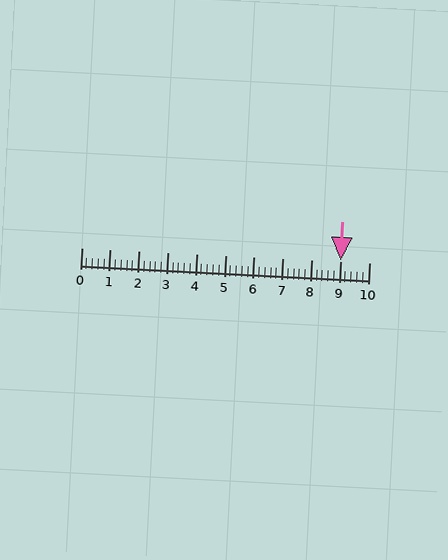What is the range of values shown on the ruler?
The ruler shows values from 0 to 10.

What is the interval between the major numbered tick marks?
The major tick marks are spaced 1 units apart.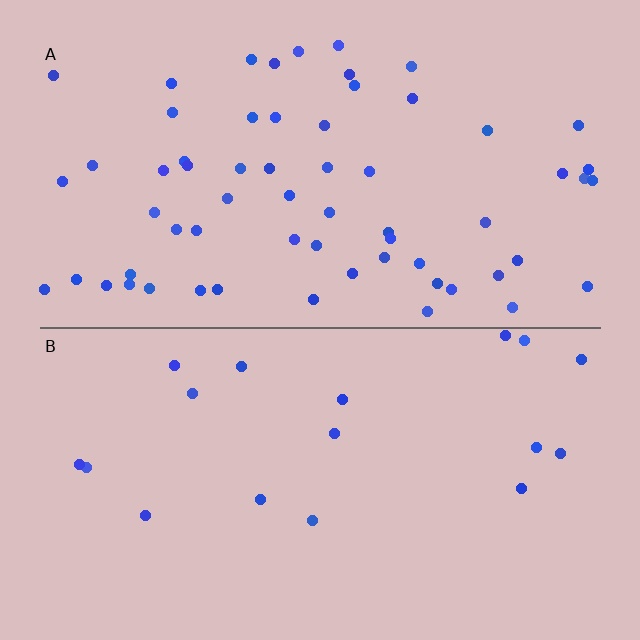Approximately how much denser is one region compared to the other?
Approximately 3.5× — region A over region B.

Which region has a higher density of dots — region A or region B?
A (the top).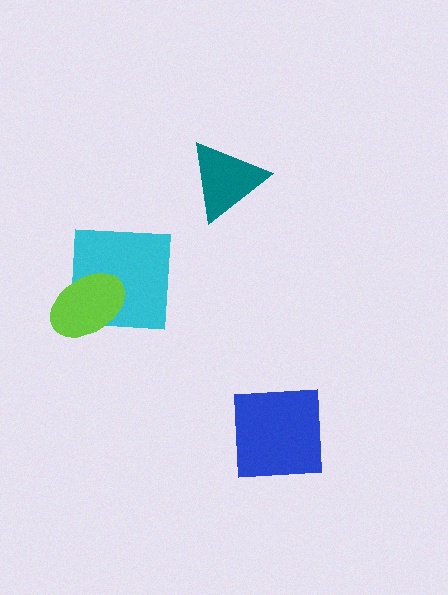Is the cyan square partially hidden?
Yes, it is partially covered by another shape.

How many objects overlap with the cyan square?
1 object overlaps with the cyan square.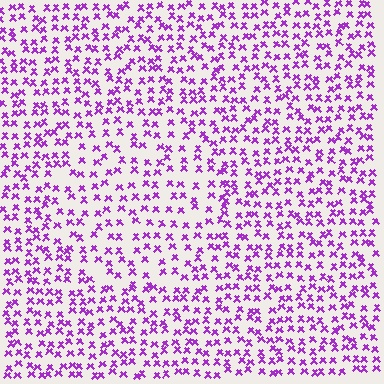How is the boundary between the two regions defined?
The boundary is defined by a change in element density (approximately 1.5x ratio). All elements are the same color, size, and shape.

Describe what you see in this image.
The image contains small purple elements arranged at two different densities. A circle-shaped region is visible where the elements are less densely packed than the surrounding area.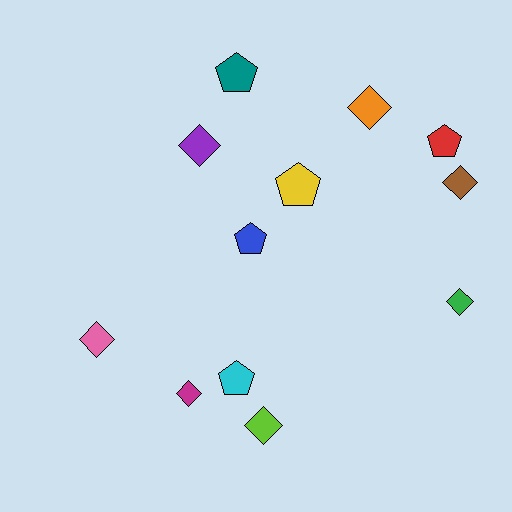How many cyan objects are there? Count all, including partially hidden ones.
There is 1 cyan object.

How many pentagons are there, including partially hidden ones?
There are 5 pentagons.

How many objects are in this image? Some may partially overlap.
There are 12 objects.